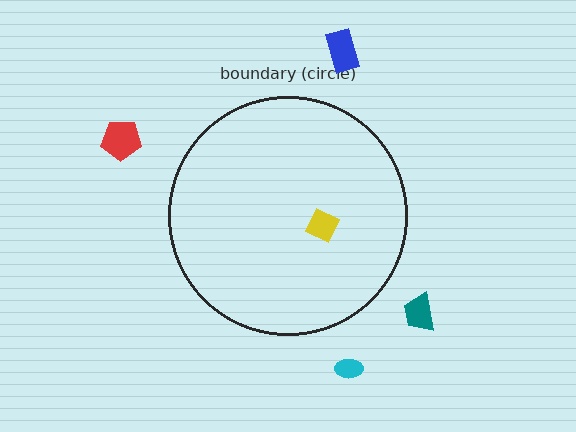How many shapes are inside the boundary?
1 inside, 4 outside.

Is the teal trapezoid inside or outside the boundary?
Outside.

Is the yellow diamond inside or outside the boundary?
Inside.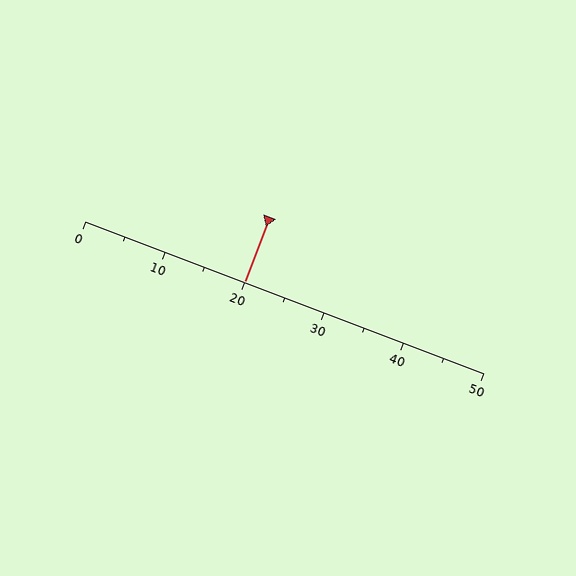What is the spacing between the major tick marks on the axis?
The major ticks are spaced 10 apart.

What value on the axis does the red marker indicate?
The marker indicates approximately 20.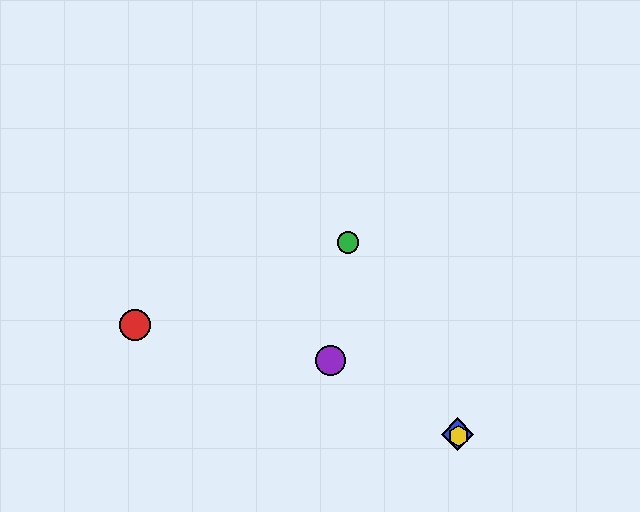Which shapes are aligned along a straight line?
The blue diamond, the green circle, the yellow hexagon are aligned along a straight line.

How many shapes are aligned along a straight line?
3 shapes (the blue diamond, the green circle, the yellow hexagon) are aligned along a straight line.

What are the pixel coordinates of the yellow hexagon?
The yellow hexagon is at (458, 436).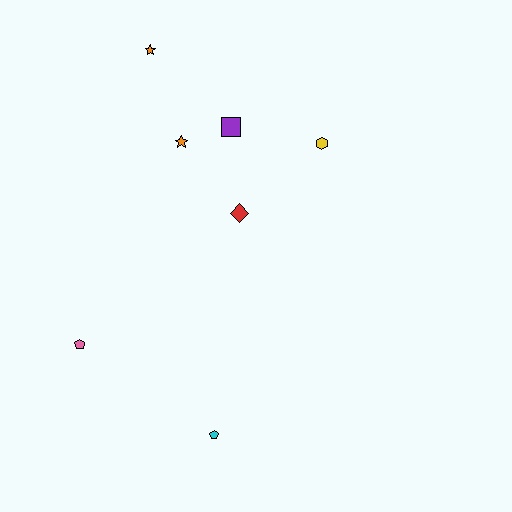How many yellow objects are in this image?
There is 1 yellow object.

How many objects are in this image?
There are 7 objects.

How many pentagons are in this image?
There are 2 pentagons.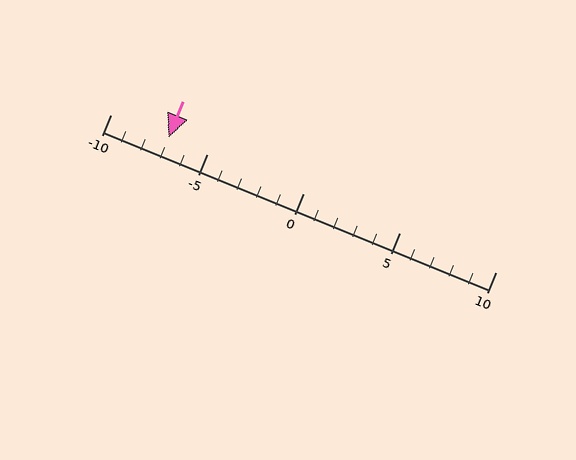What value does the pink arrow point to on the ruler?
The pink arrow points to approximately -7.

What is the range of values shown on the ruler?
The ruler shows values from -10 to 10.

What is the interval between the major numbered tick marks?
The major tick marks are spaced 5 units apart.